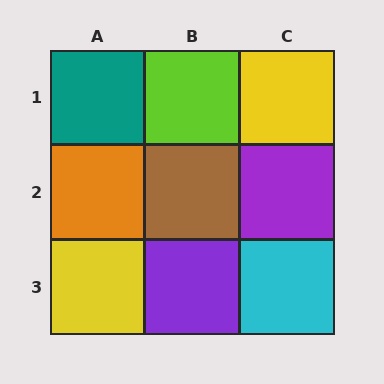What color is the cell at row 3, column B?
Purple.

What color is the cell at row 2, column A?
Orange.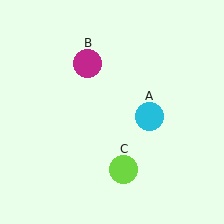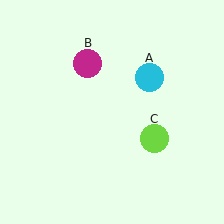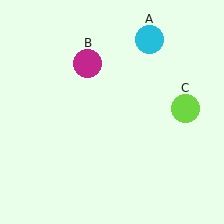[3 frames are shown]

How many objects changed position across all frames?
2 objects changed position: cyan circle (object A), lime circle (object C).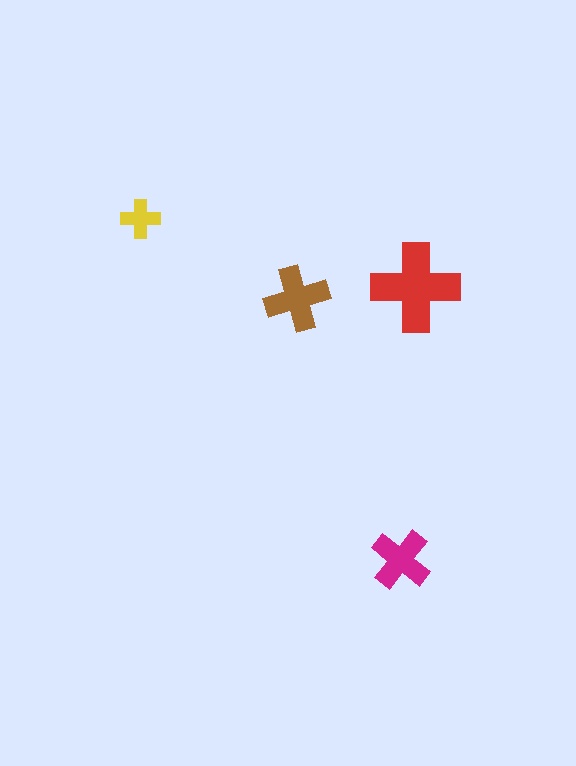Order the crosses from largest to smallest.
the red one, the brown one, the magenta one, the yellow one.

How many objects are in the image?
There are 4 objects in the image.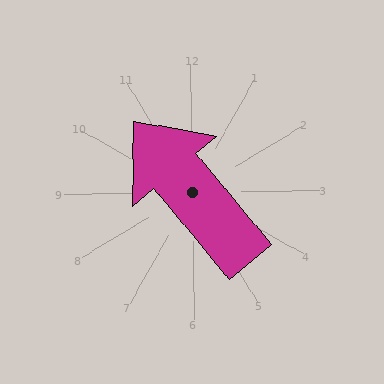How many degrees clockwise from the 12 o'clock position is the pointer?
Approximately 321 degrees.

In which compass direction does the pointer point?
Northwest.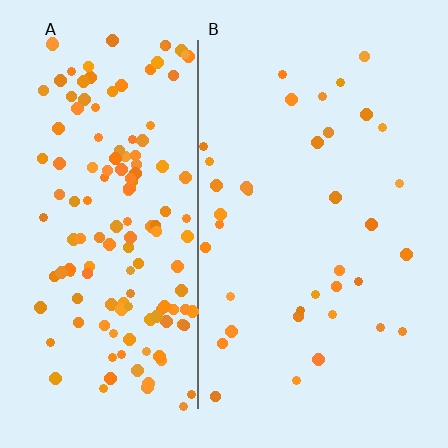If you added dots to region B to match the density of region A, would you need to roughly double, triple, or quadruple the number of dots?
Approximately quadruple.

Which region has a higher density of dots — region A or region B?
A (the left).